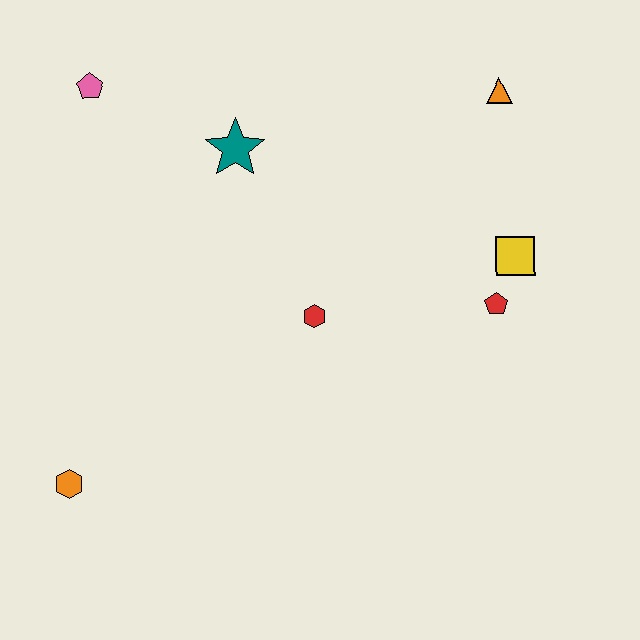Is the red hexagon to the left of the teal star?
No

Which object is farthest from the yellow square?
The orange hexagon is farthest from the yellow square.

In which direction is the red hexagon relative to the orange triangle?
The red hexagon is below the orange triangle.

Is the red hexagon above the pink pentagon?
No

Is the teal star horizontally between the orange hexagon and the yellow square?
Yes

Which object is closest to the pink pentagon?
The teal star is closest to the pink pentagon.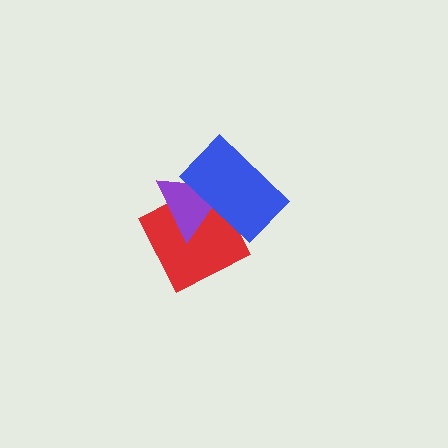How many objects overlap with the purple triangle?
2 objects overlap with the purple triangle.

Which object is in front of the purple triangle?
The blue rectangle is in front of the purple triangle.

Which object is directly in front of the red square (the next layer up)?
The purple triangle is directly in front of the red square.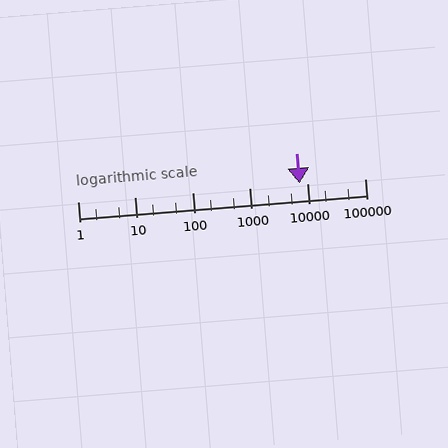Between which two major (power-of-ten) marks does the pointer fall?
The pointer is between 1000 and 10000.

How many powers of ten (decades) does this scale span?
The scale spans 5 decades, from 1 to 100000.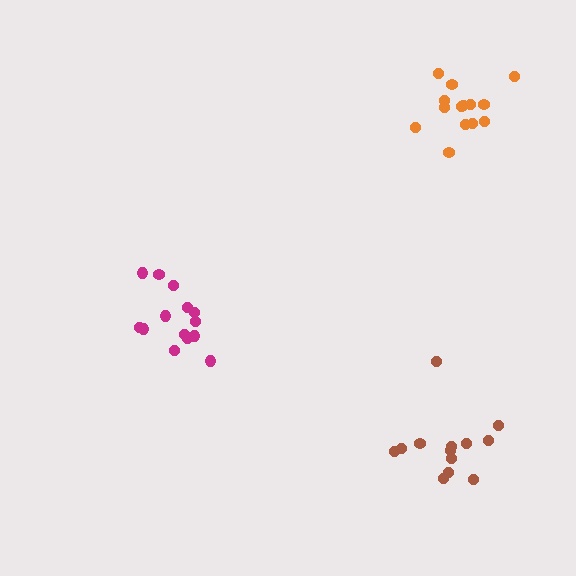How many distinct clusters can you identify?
There are 3 distinct clusters.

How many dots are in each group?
Group 1: 13 dots, Group 2: 14 dots, Group 3: 14 dots (41 total).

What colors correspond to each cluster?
The clusters are colored: brown, orange, magenta.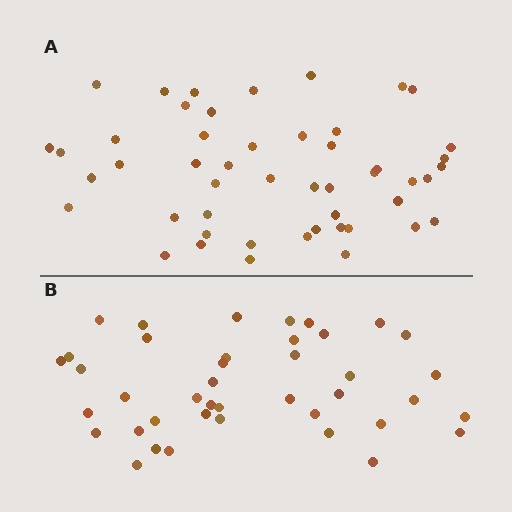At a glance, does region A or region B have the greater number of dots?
Region A (the top region) has more dots.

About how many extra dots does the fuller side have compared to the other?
Region A has roughly 8 or so more dots than region B.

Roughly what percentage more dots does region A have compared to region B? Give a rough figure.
About 20% more.